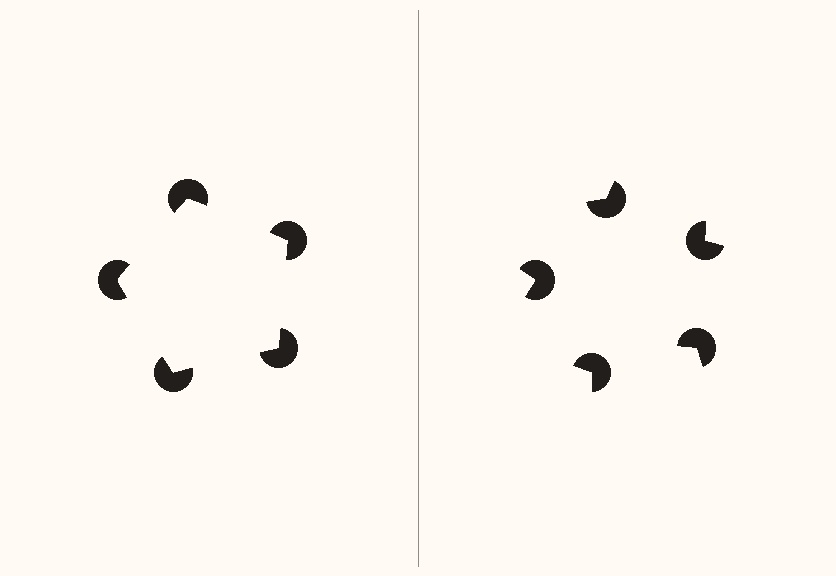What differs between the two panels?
The pac-man discs are positioned identically on both sides; only the wedge orientations differ. On the left they align to a pentagon; on the right they are misaligned.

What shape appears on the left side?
An illusory pentagon.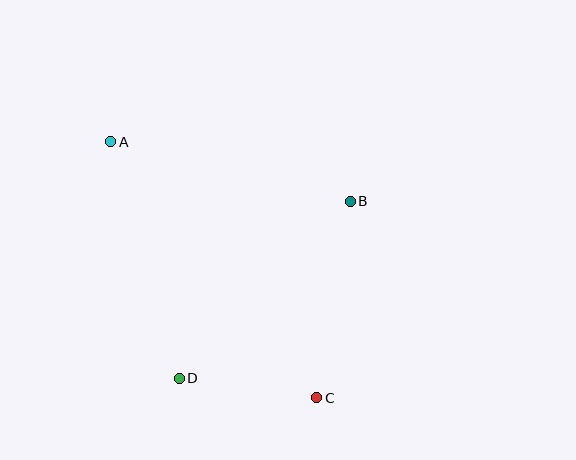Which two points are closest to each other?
Points C and D are closest to each other.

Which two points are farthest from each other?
Points A and C are farthest from each other.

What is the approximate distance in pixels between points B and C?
The distance between B and C is approximately 199 pixels.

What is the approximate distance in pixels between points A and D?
The distance between A and D is approximately 247 pixels.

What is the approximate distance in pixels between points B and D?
The distance between B and D is approximately 246 pixels.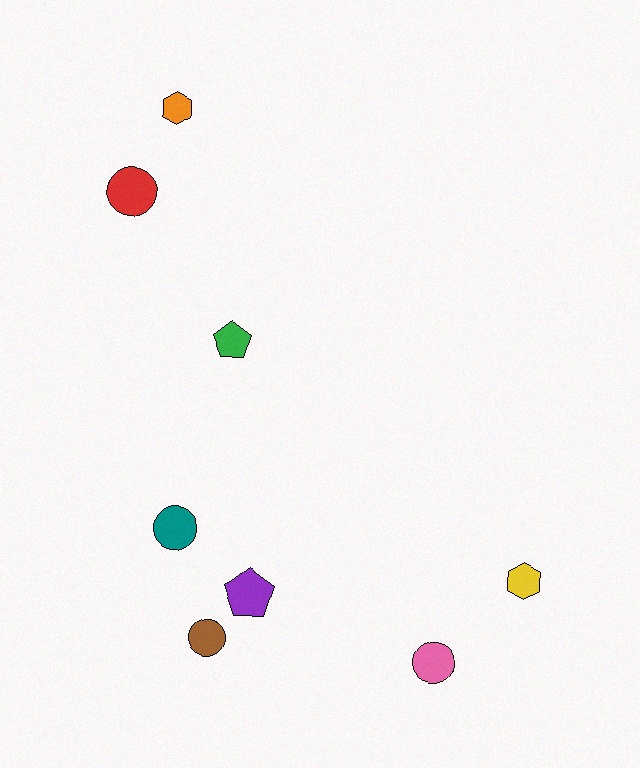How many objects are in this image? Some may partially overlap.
There are 8 objects.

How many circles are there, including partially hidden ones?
There are 4 circles.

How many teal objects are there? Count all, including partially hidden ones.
There is 1 teal object.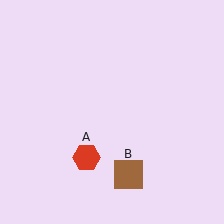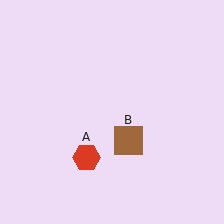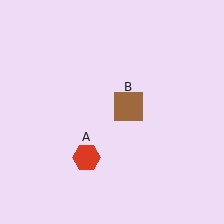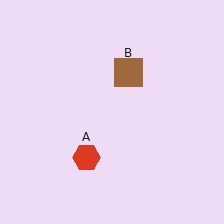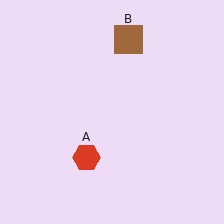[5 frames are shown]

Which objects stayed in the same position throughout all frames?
Red hexagon (object A) remained stationary.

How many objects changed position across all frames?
1 object changed position: brown square (object B).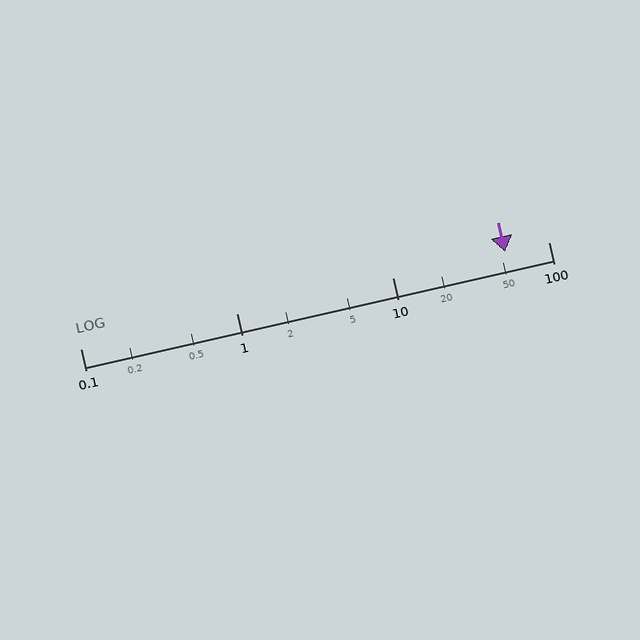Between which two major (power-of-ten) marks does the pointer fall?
The pointer is between 10 and 100.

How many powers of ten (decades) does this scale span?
The scale spans 3 decades, from 0.1 to 100.